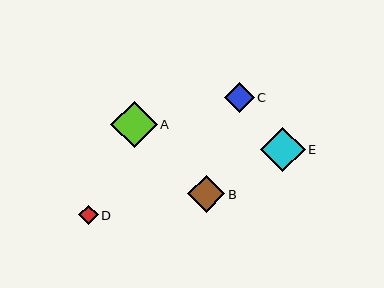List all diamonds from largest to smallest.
From largest to smallest: A, E, B, C, D.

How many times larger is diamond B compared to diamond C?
Diamond B is approximately 1.2 times the size of diamond C.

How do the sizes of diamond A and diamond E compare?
Diamond A and diamond E are approximately the same size.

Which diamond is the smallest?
Diamond D is the smallest with a size of approximately 19 pixels.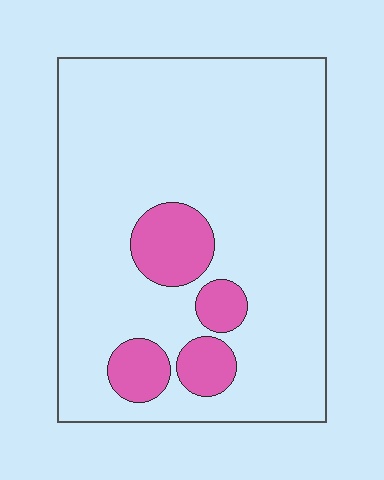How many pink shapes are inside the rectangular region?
4.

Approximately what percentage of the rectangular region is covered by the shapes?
Approximately 15%.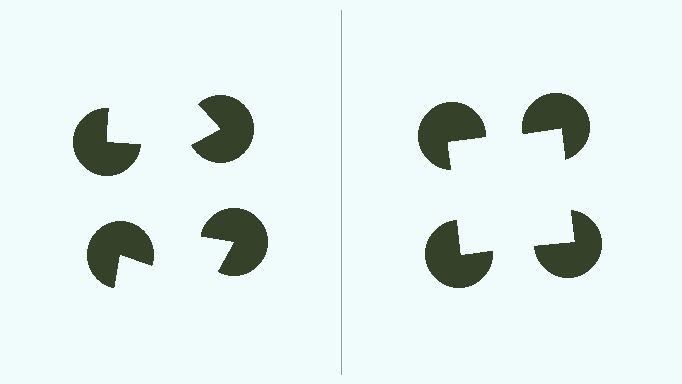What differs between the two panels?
The pac-man discs are positioned identically on both sides; only the wedge orientations differ. On the right they align to a square; on the left they are misaligned.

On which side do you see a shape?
An illusory square appears on the right side. On the left side the wedge cuts are rotated, so no coherent shape forms.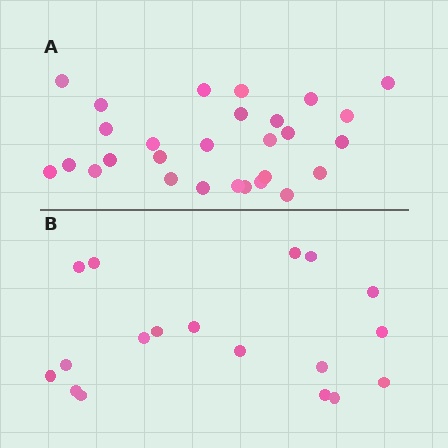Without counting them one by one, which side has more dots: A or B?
Region A (the top region) has more dots.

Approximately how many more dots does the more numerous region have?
Region A has roughly 10 or so more dots than region B.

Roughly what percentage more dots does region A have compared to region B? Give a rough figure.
About 55% more.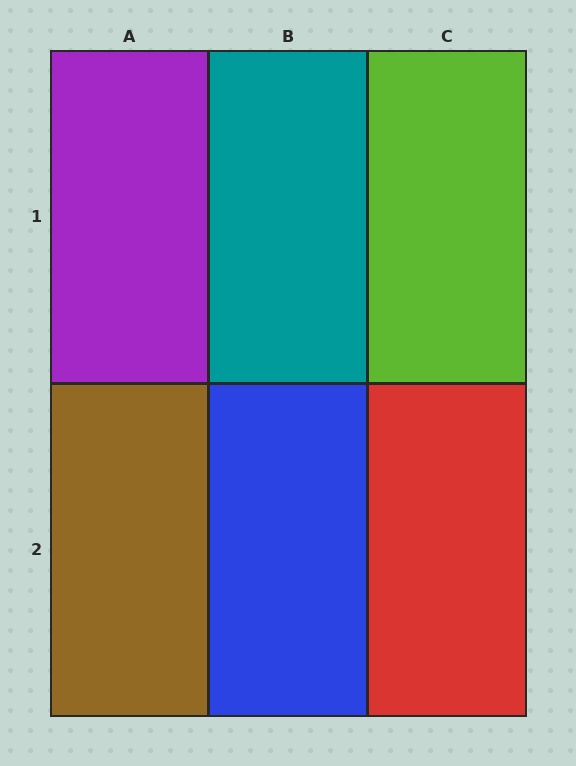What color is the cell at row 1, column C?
Lime.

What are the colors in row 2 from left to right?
Brown, blue, red.